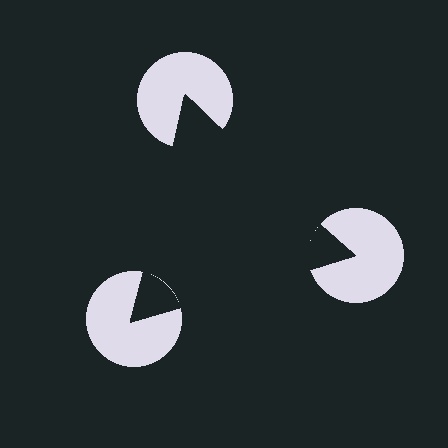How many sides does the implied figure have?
3 sides.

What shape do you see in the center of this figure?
An illusory triangle — its edges are inferred from the aligned wedge cuts in the pac-man discs, not physically drawn.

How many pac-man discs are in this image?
There are 3 — one at each vertex of the illusory triangle.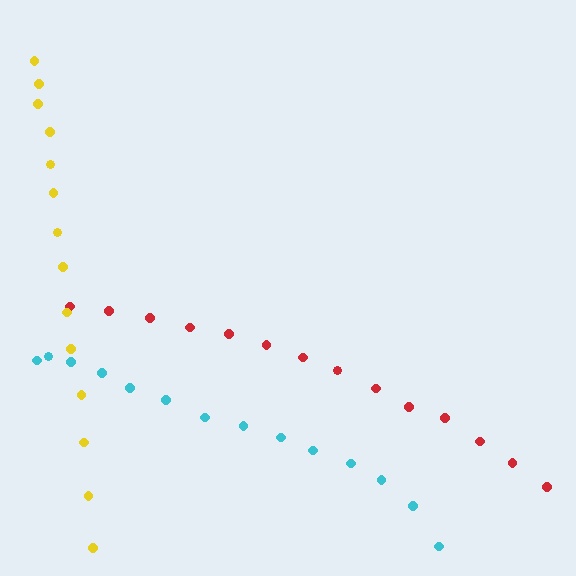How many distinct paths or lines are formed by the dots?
There are 3 distinct paths.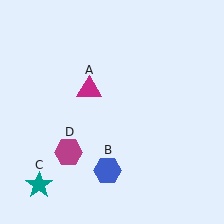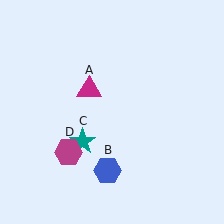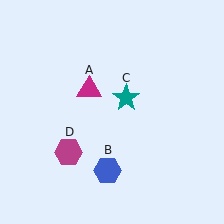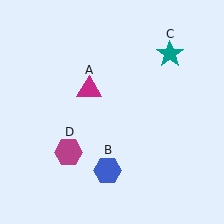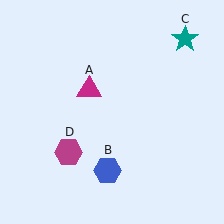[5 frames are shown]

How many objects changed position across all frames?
1 object changed position: teal star (object C).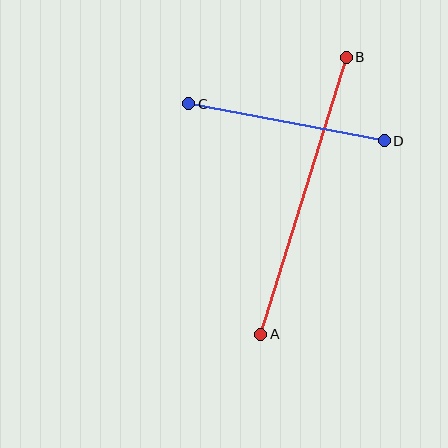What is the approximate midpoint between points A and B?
The midpoint is at approximately (304, 196) pixels.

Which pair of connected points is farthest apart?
Points A and B are farthest apart.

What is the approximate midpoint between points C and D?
The midpoint is at approximately (287, 122) pixels.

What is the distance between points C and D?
The distance is approximately 199 pixels.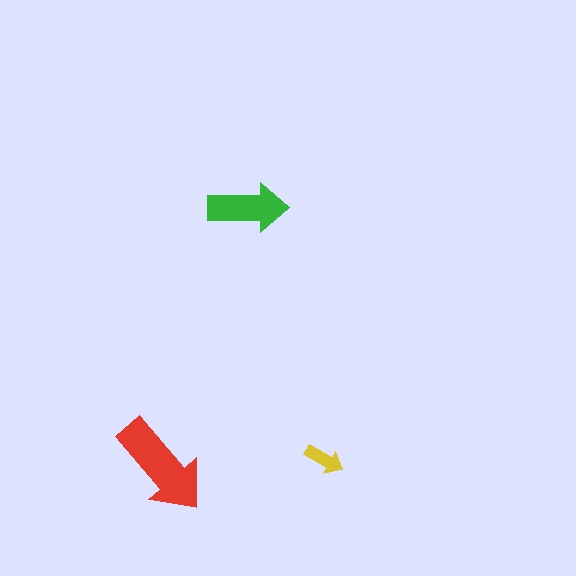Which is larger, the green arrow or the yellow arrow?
The green one.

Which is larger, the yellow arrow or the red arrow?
The red one.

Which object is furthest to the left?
The red arrow is leftmost.